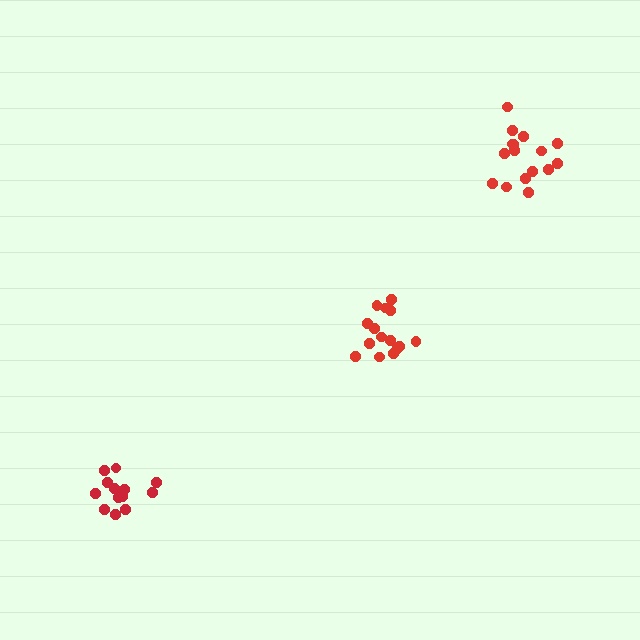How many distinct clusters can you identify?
There are 3 distinct clusters.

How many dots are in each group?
Group 1: 15 dots, Group 2: 16 dots, Group 3: 13 dots (44 total).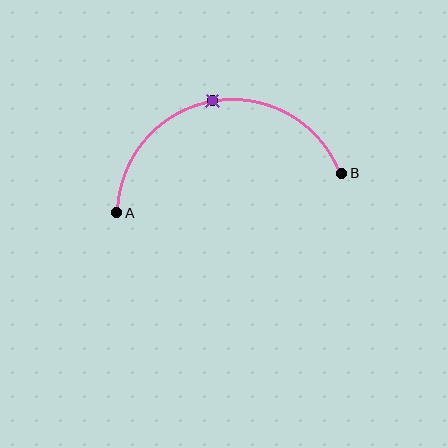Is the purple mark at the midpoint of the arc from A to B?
Yes. The purple mark lies on the arc at equal arc-length from both A and B — it is the arc midpoint.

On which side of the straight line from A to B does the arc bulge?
The arc bulges above the straight line connecting A and B.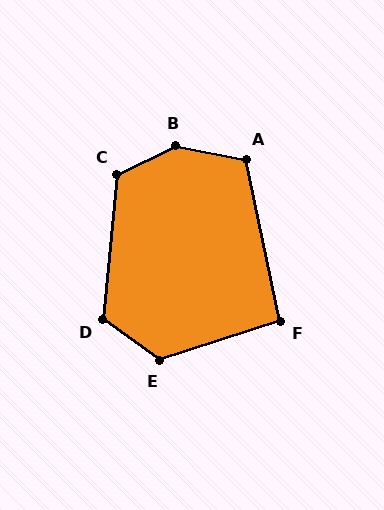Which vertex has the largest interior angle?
B, at approximately 144 degrees.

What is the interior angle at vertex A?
Approximately 112 degrees (obtuse).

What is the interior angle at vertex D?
Approximately 120 degrees (obtuse).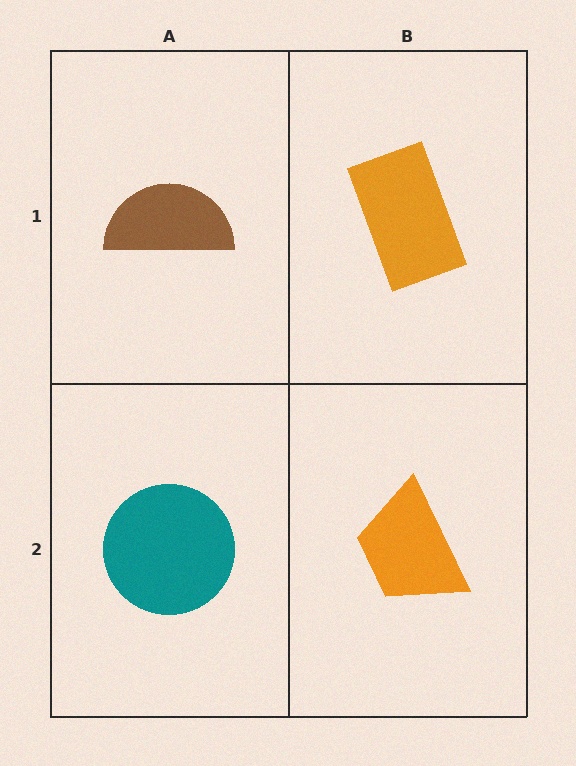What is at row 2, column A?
A teal circle.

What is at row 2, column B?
An orange trapezoid.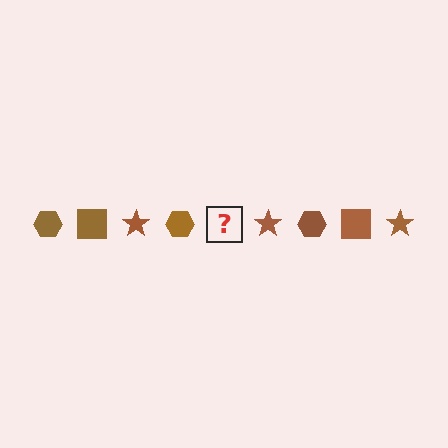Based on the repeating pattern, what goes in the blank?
The blank should be a brown square.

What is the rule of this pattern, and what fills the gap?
The rule is that the pattern cycles through hexagon, square, star shapes in brown. The gap should be filled with a brown square.